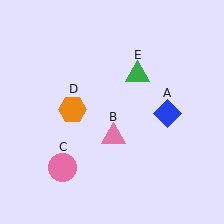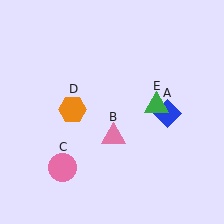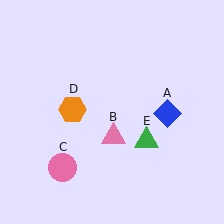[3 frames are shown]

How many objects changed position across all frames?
1 object changed position: green triangle (object E).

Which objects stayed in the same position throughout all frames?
Blue diamond (object A) and pink triangle (object B) and pink circle (object C) and orange hexagon (object D) remained stationary.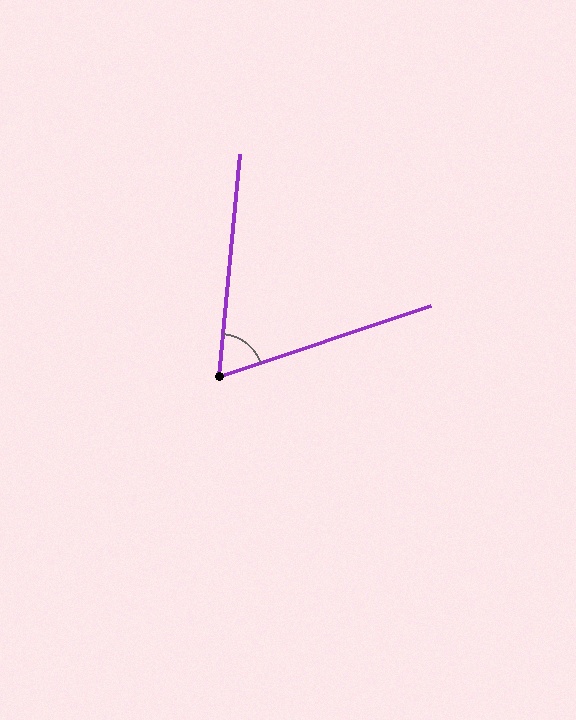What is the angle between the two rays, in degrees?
Approximately 66 degrees.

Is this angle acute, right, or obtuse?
It is acute.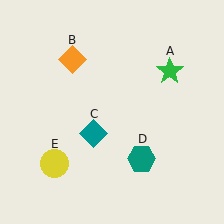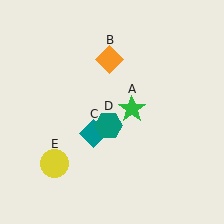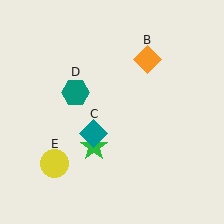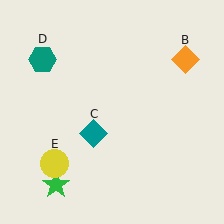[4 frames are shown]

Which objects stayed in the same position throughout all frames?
Teal diamond (object C) and yellow circle (object E) remained stationary.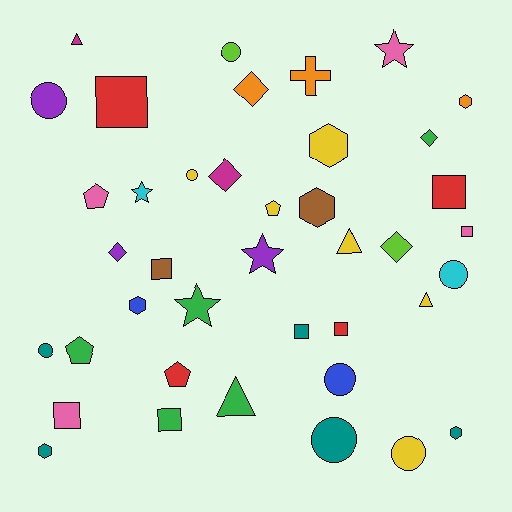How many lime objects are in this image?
There are 2 lime objects.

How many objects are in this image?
There are 40 objects.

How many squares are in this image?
There are 8 squares.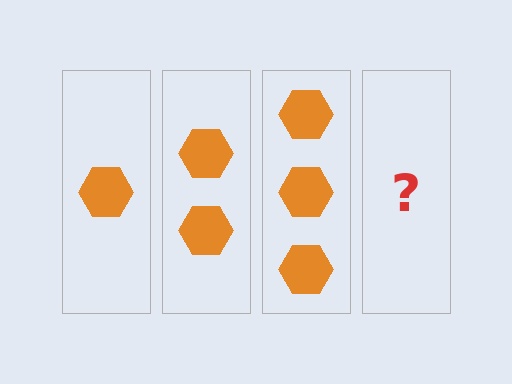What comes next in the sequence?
The next element should be 4 hexagons.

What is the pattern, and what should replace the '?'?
The pattern is that each step adds one more hexagon. The '?' should be 4 hexagons.